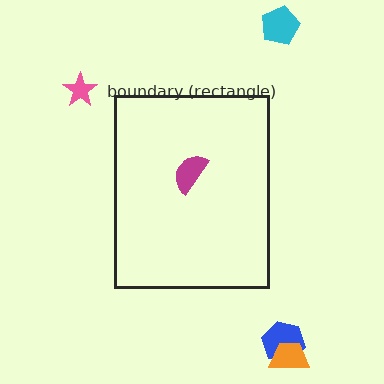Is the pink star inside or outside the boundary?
Outside.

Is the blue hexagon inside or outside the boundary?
Outside.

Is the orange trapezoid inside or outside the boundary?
Outside.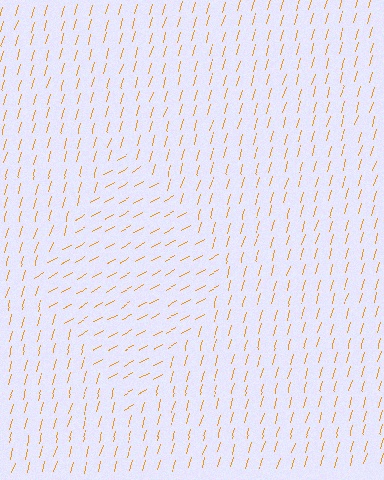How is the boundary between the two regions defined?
The boundary is defined purely by a change in line orientation (approximately 45 degrees difference). All lines are the same color and thickness.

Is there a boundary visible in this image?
Yes, there is a texture boundary formed by a change in line orientation.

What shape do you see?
I see a diamond.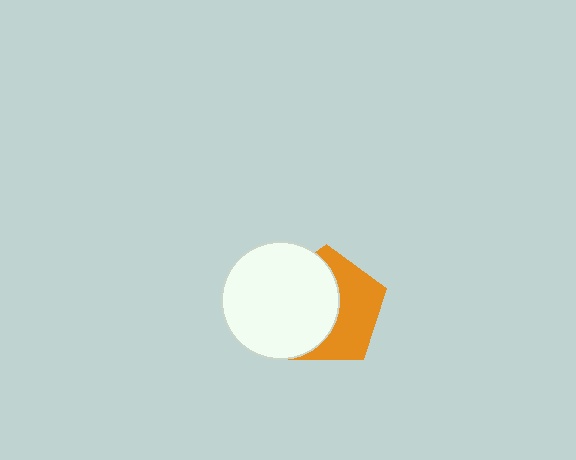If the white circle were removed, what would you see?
You would see the complete orange pentagon.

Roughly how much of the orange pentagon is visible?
About half of it is visible (roughly 46%).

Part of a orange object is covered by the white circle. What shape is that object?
It is a pentagon.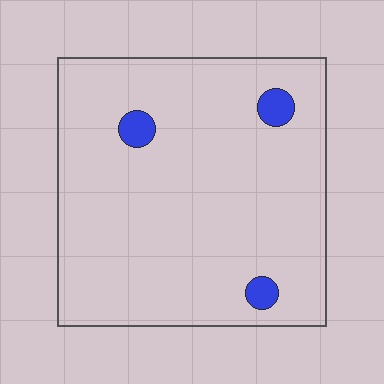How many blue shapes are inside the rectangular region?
3.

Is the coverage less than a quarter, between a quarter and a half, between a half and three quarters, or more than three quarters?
Less than a quarter.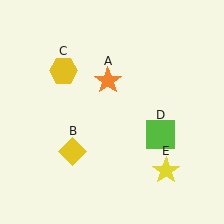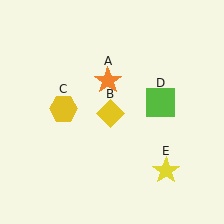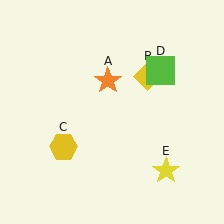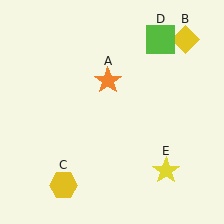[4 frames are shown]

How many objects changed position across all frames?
3 objects changed position: yellow diamond (object B), yellow hexagon (object C), lime square (object D).